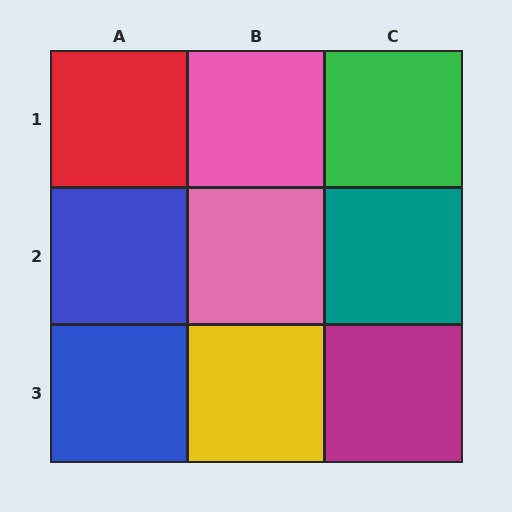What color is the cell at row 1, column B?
Pink.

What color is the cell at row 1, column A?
Red.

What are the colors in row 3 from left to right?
Blue, yellow, magenta.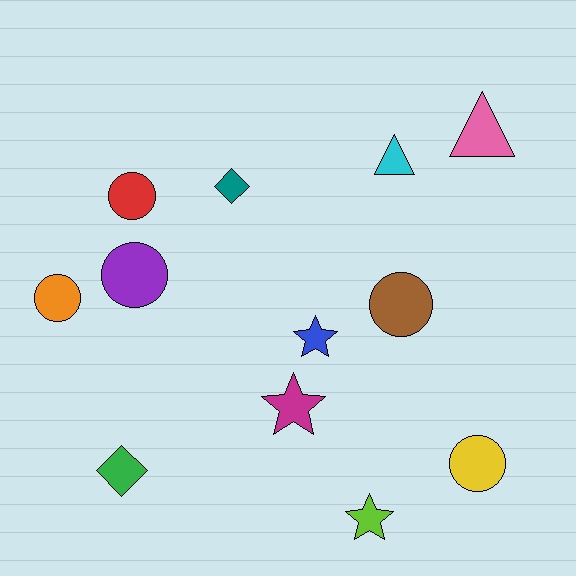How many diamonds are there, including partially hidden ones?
There are 2 diamonds.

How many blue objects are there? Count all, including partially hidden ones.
There is 1 blue object.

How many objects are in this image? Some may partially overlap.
There are 12 objects.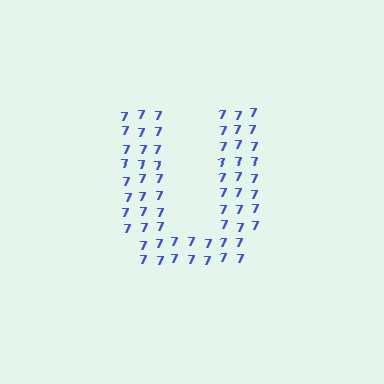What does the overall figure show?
The overall figure shows the letter U.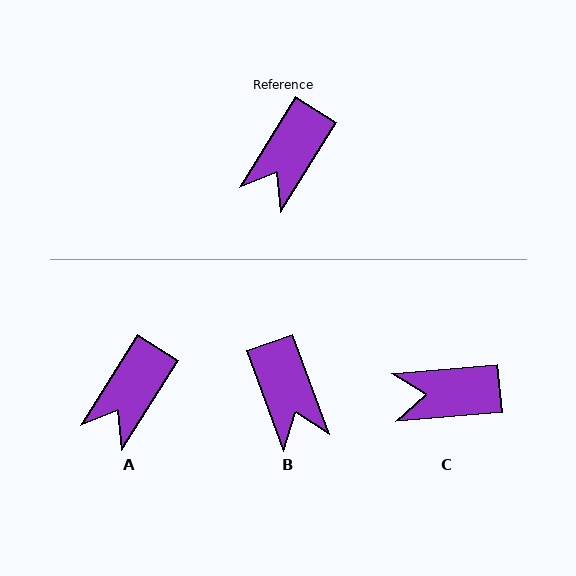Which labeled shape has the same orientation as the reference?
A.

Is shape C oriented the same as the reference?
No, it is off by about 53 degrees.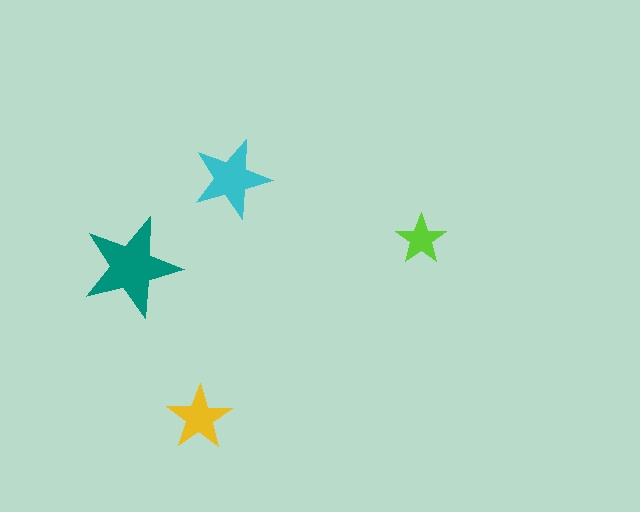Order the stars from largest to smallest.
the teal one, the cyan one, the yellow one, the lime one.